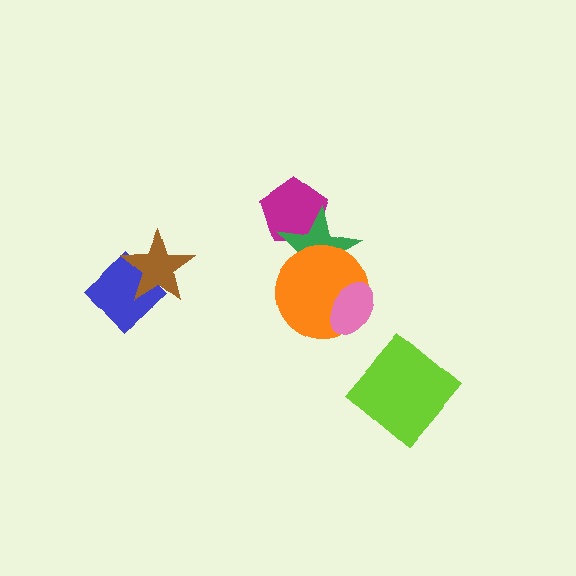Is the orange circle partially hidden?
Yes, it is partially covered by another shape.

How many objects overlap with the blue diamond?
1 object overlaps with the blue diamond.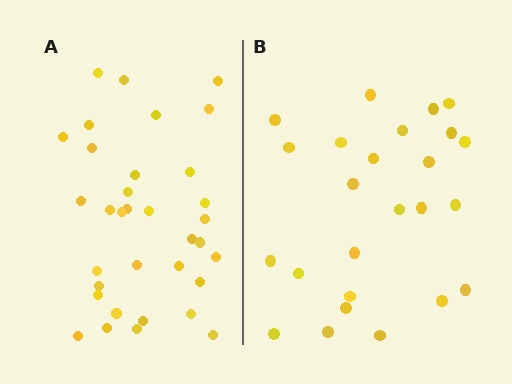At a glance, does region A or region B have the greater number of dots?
Region A (the left region) has more dots.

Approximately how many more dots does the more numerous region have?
Region A has roughly 8 or so more dots than region B.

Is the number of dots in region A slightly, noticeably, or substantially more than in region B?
Region A has noticeably more, but not dramatically so. The ratio is roughly 1.4 to 1.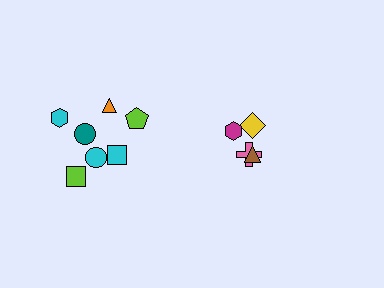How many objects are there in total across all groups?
There are 11 objects.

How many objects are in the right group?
There are 4 objects.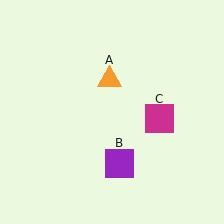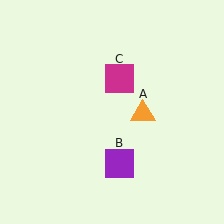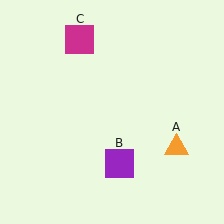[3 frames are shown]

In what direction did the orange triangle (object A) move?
The orange triangle (object A) moved down and to the right.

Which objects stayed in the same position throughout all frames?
Purple square (object B) remained stationary.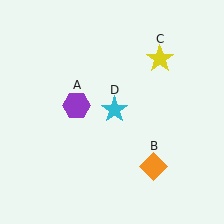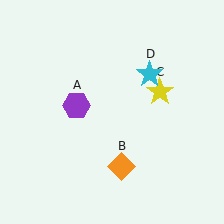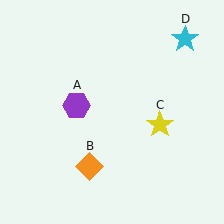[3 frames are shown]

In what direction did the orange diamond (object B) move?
The orange diamond (object B) moved left.